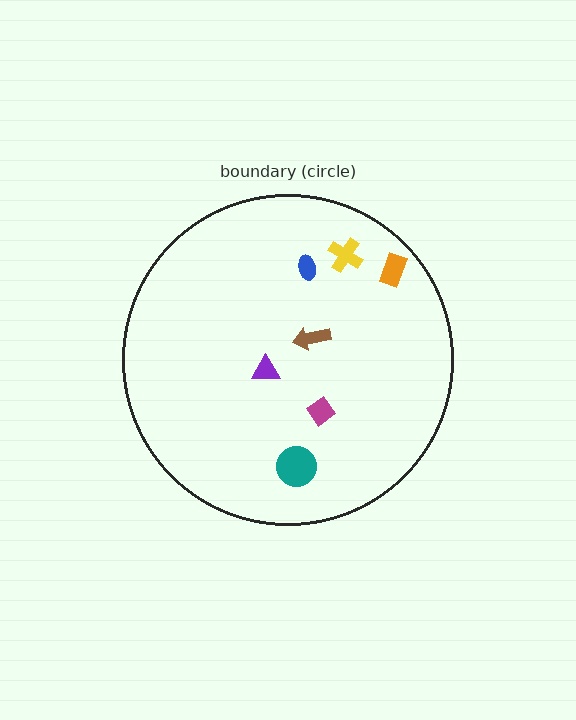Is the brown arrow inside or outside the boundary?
Inside.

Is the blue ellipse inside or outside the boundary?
Inside.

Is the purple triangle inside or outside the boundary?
Inside.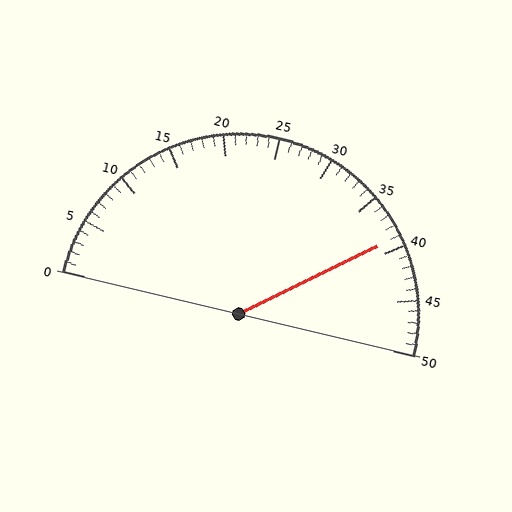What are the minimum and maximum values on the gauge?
The gauge ranges from 0 to 50.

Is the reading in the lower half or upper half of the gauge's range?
The reading is in the upper half of the range (0 to 50).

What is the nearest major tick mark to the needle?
The nearest major tick mark is 40.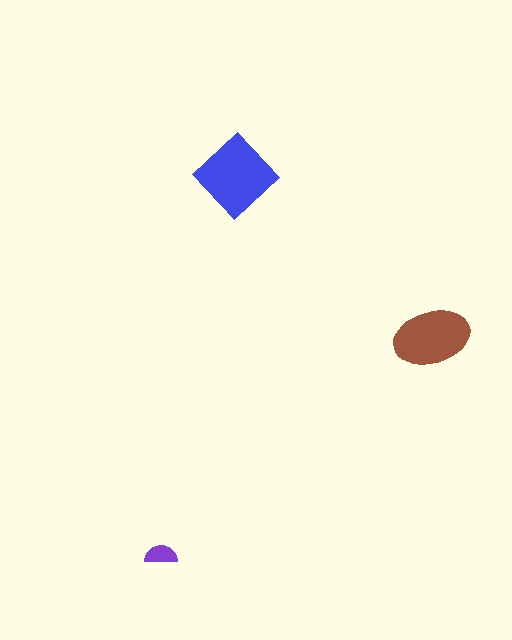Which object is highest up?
The blue diamond is topmost.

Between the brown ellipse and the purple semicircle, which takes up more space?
The brown ellipse.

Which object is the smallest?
The purple semicircle.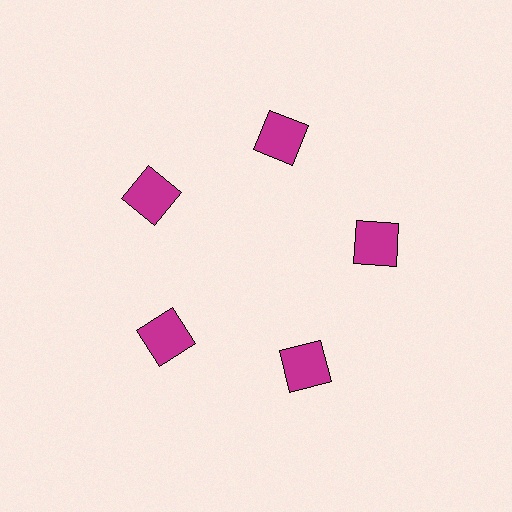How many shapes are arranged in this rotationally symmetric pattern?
There are 5 shapes, arranged in 5 groups of 1.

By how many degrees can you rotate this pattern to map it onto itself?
The pattern maps onto itself every 72 degrees of rotation.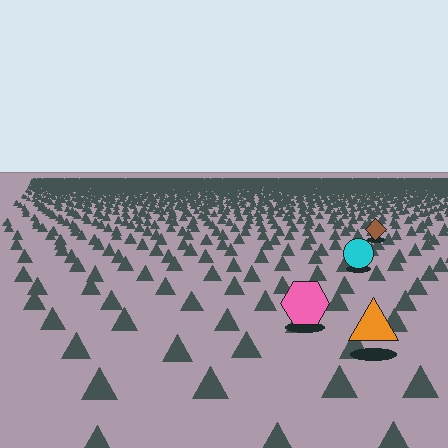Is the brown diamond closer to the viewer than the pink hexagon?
No. The pink hexagon is closer — you can tell from the texture gradient: the ground texture is coarser near it.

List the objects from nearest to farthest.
From nearest to farthest: the orange triangle, the pink hexagon, the cyan circle, the brown diamond.